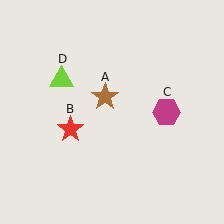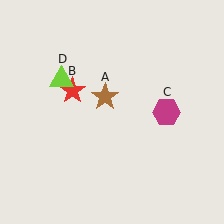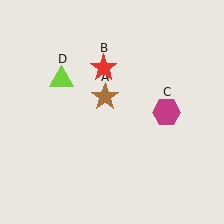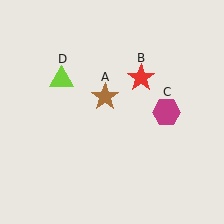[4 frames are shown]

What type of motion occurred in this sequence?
The red star (object B) rotated clockwise around the center of the scene.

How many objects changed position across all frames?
1 object changed position: red star (object B).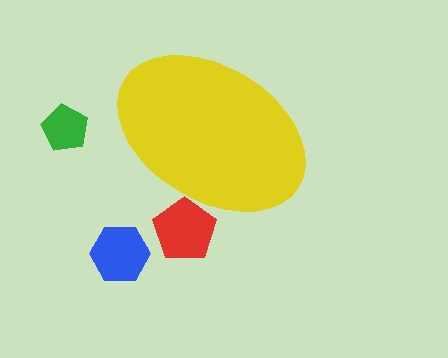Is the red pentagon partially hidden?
Yes, the red pentagon is partially hidden behind the yellow ellipse.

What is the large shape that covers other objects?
A yellow ellipse.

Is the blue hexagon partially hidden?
No, the blue hexagon is fully visible.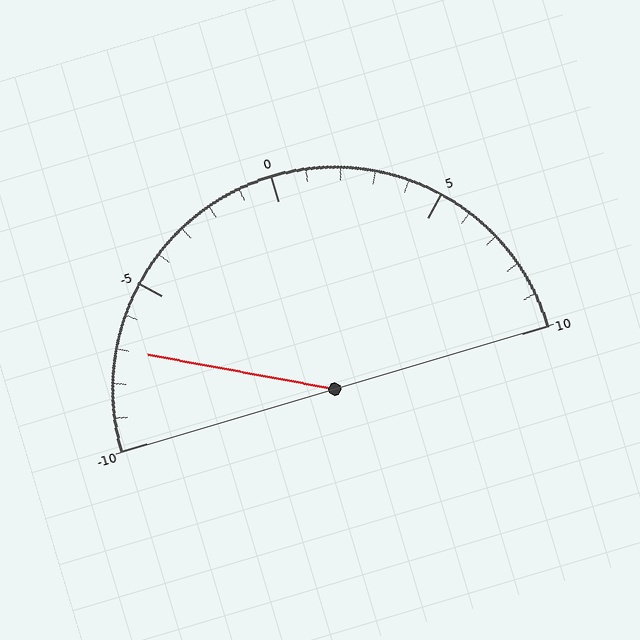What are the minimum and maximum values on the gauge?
The gauge ranges from -10 to 10.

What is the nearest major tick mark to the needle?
The nearest major tick mark is -5.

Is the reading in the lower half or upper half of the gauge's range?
The reading is in the lower half of the range (-10 to 10).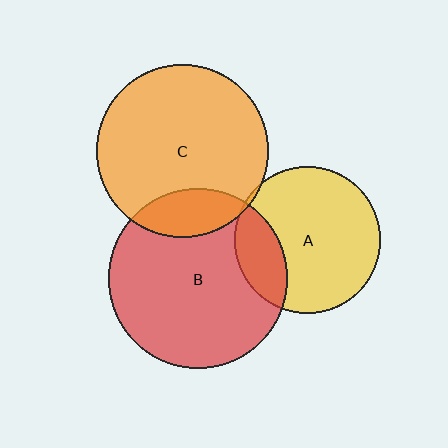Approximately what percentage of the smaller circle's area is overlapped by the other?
Approximately 20%.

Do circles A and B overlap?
Yes.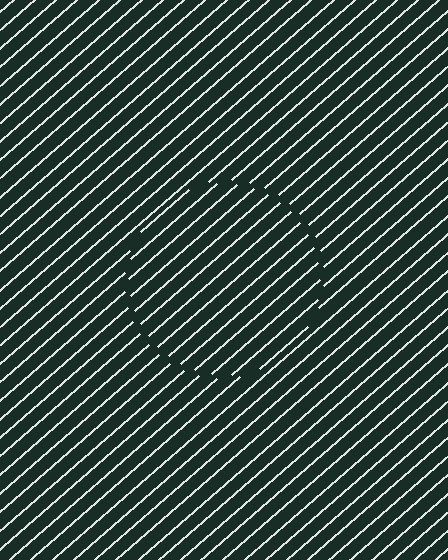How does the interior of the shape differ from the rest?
The interior of the shape contains the same grating, shifted by half a period — the contour is defined by the phase discontinuity where line-ends from the inner and outer gratings abut.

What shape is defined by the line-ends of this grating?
An illusory circle. The interior of the shape contains the same grating, shifted by half a period — the contour is defined by the phase discontinuity where line-ends from the inner and outer gratings abut.